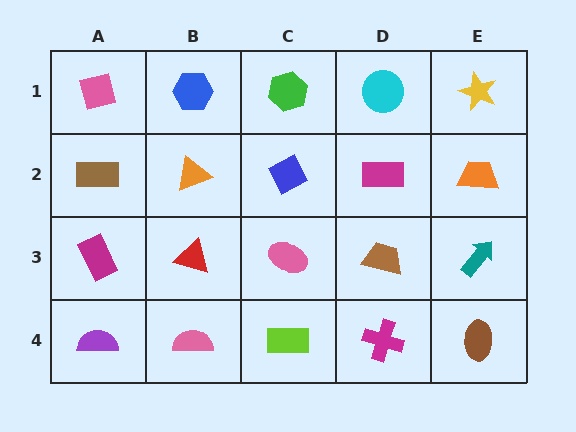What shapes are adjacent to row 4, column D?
A brown trapezoid (row 3, column D), a lime rectangle (row 4, column C), a brown ellipse (row 4, column E).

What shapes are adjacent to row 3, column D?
A magenta rectangle (row 2, column D), a magenta cross (row 4, column D), a pink ellipse (row 3, column C), a teal arrow (row 3, column E).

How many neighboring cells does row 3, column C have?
4.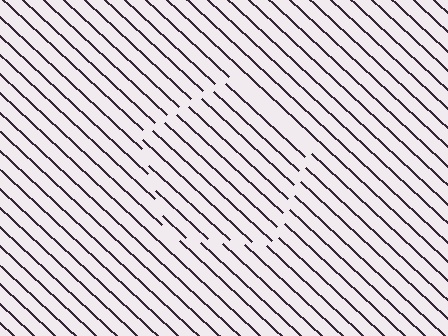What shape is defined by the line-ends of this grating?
An illusory pentagon. The interior of the shape contains the same grating, shifted by half a period — the contour is defined by the phase discontinuity where line-ends from the inner and outer gratings abut.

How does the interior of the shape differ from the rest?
The interior of the shape contains the same grating, shifted by half a period — the contour is defined by the phase discontinuity where line-ends from the inner and outer gratings abut.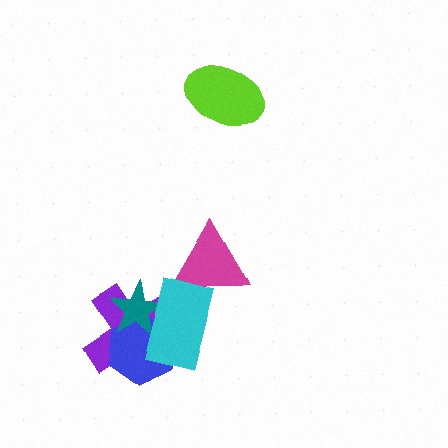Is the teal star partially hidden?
Yes, it is partially covered by another shape.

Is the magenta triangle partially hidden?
Yes, it is partially covered by another shape.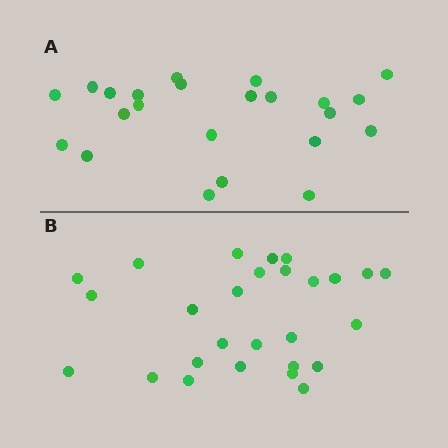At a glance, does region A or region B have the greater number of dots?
Region B (the bottom region) has more dots.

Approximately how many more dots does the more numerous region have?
Region B has about 4 more dots than region A.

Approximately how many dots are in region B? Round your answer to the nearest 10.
About 30 dots. (The exact count is 27, which rounds to 30.)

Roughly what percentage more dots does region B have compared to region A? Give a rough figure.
About 15% more.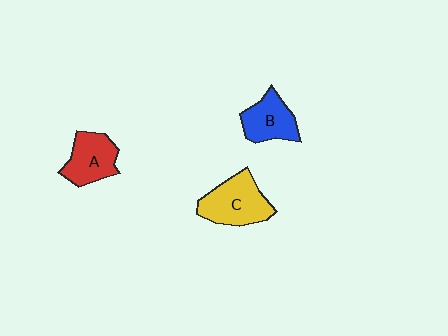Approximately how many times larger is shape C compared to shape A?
Approximately 1.2 times.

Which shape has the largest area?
Shape C (yellow).